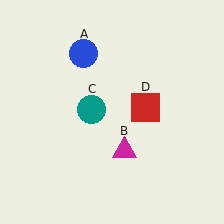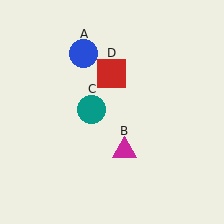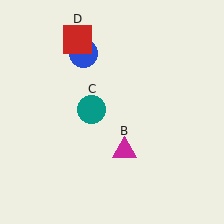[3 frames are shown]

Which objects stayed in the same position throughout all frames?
Blue circle (object A) and magenta triangle (object B) and teal circle (object C) remained stationary.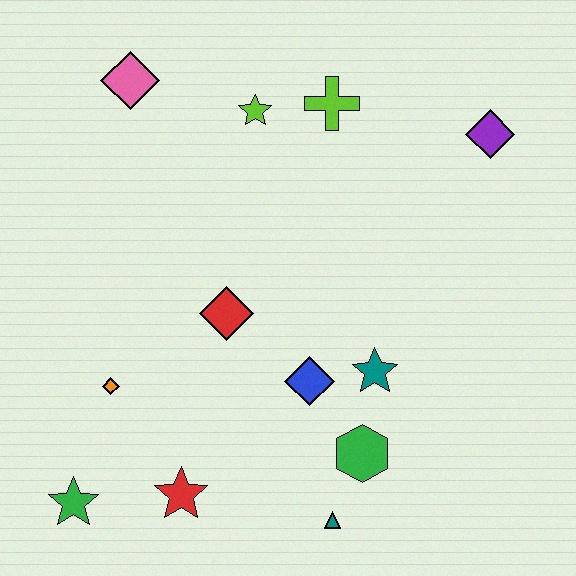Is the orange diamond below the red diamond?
Yes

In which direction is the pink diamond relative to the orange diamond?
The pink diamond is above the orange diamond.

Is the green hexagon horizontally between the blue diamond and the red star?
No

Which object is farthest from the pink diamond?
The teal triangle is farthest from the pink diamond.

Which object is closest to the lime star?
The lime cross is closest to the lime star.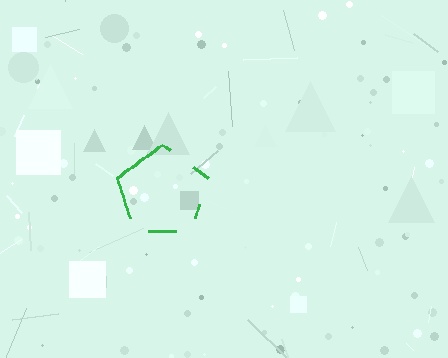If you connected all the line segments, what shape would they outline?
They would outline a pentagon.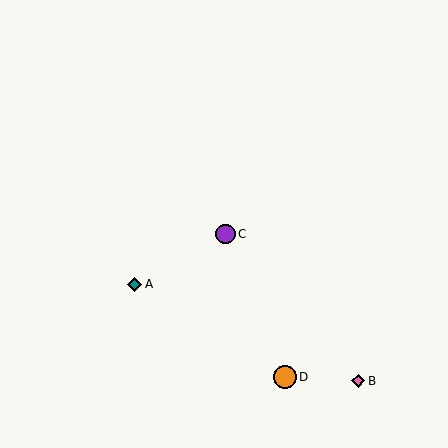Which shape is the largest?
The orange circle (labeled D) is the largest.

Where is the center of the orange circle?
The center of the orange circle is at (285, 377).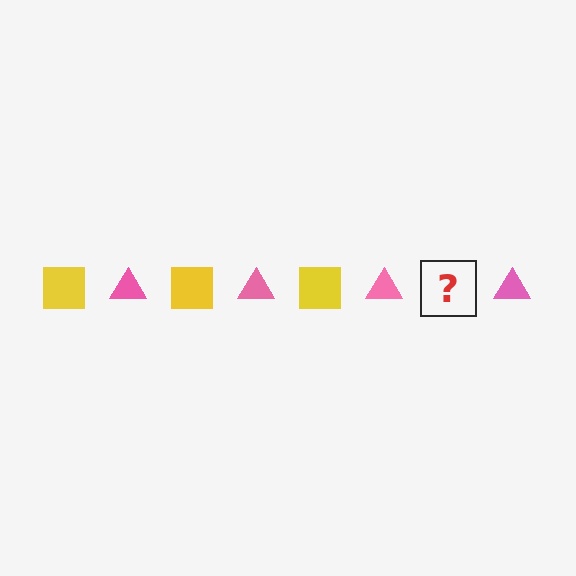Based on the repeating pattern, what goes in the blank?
The blank should be a yellow square.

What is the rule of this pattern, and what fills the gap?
The rule is that the pattern alternates between yellow square and pink triangle. The gap should be filled with a yellow square.